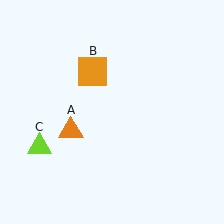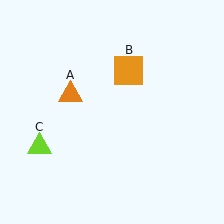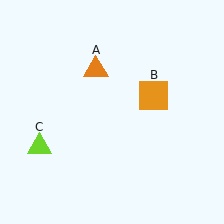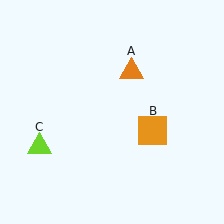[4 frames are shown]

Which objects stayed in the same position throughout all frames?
Lime triangle (object C) remained stationary.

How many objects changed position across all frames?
2 objects changed position: orange triangle (object A), orange square (object B).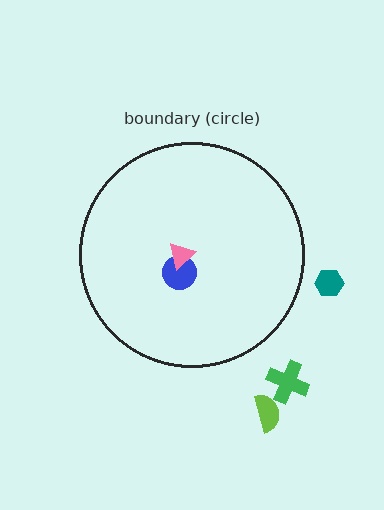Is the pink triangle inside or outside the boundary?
Inside.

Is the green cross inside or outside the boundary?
Outside.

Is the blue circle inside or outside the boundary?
Inside.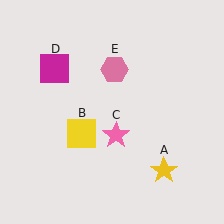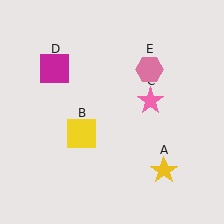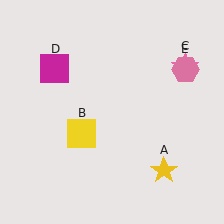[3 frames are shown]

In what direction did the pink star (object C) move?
The pink star (object C) moved up and to the right.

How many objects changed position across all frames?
2 objects changed position: pink star (object C), pink hexagon (object E).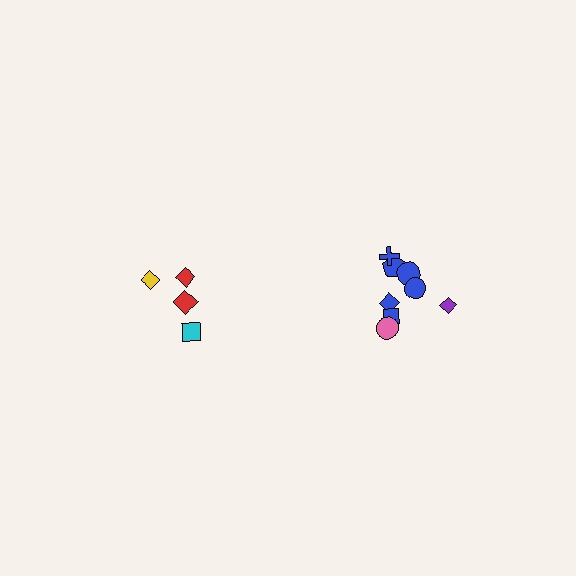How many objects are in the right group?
There are 8 objects.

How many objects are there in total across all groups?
There are 12 objects.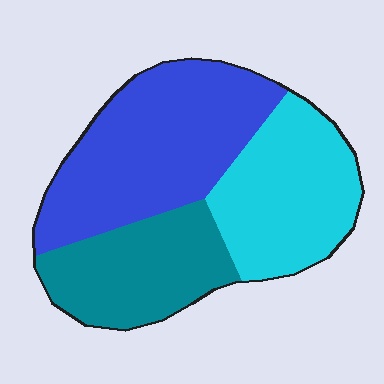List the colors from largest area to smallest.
From largest to smallest: blue, cyan, teal.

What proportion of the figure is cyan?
Cyan covers 31% of the figure.